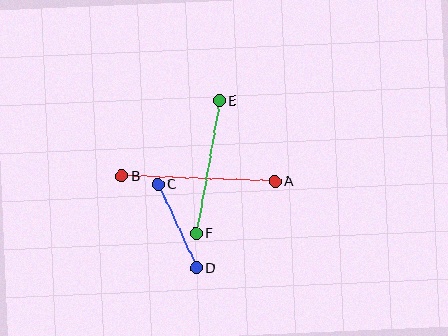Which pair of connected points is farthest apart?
Points A and B are farthest apart.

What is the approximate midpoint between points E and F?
The midpoint is at approximately (208, 167) pixels.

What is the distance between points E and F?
The distance is approximately 134 pixels.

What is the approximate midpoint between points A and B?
The midpoint is at approximately (199, 179) pixels.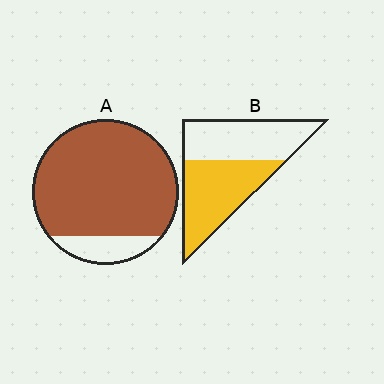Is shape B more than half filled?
Roughly half.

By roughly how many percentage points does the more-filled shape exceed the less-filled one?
By roughly 35 percentage points (A over B).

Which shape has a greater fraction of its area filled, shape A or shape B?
Shape A.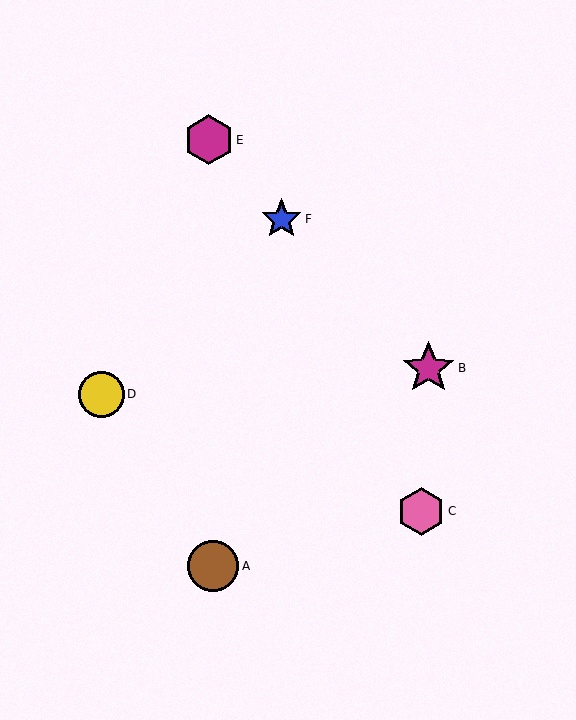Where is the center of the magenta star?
The center of the magenta star is at (428, 368).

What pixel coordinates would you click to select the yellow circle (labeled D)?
Click at (101, 394) to select the yellow circle D.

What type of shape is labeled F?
Shape F is a blue star.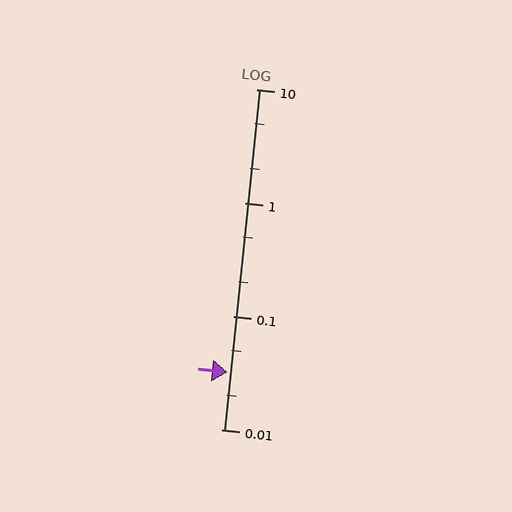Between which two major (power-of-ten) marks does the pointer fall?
The pointer is between 0.01 and 0.1.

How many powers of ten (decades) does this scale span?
The scale spans 3 decades, from 0.01 to 10.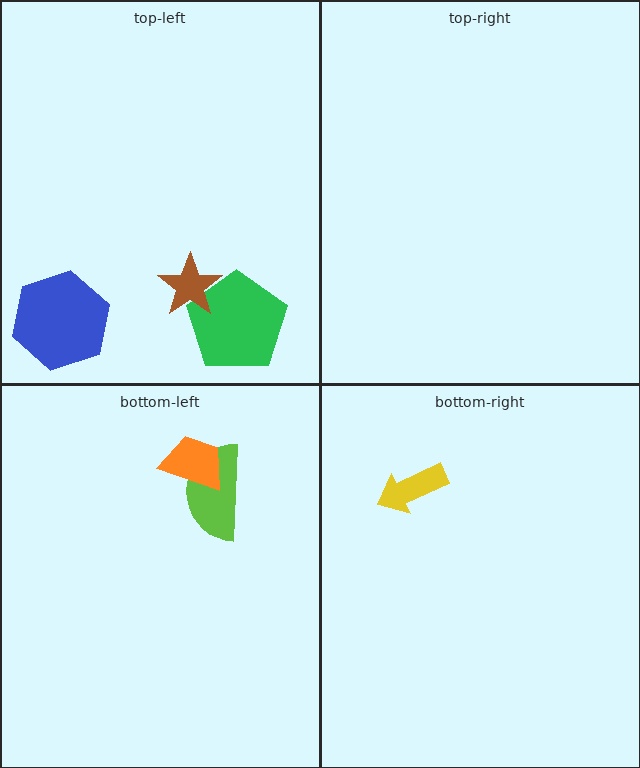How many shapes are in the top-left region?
3.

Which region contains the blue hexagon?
The top-left region.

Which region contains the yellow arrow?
The bottom-right region.